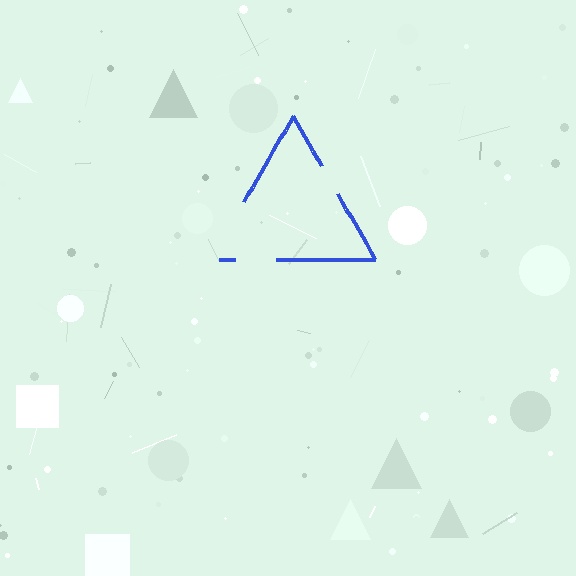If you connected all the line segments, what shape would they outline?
They would outline a triangle.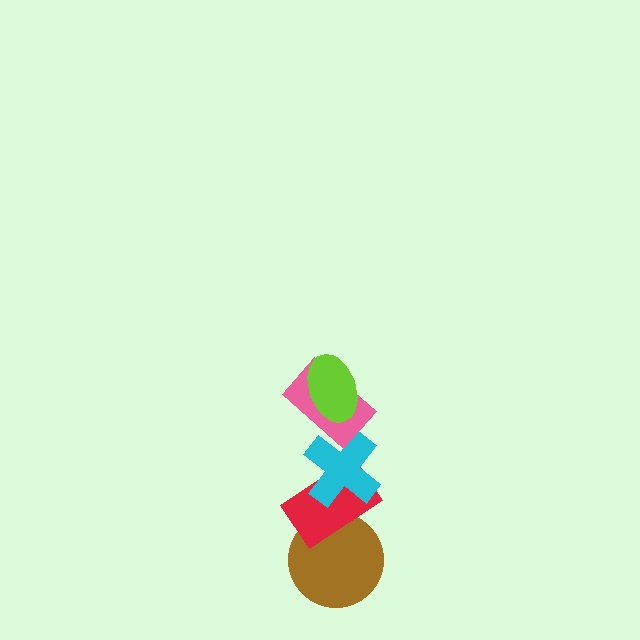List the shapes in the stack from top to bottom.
From top to bottom: the lime ellipse, the pink rectangle, the cyan cross, the red rectangle, the brown circle.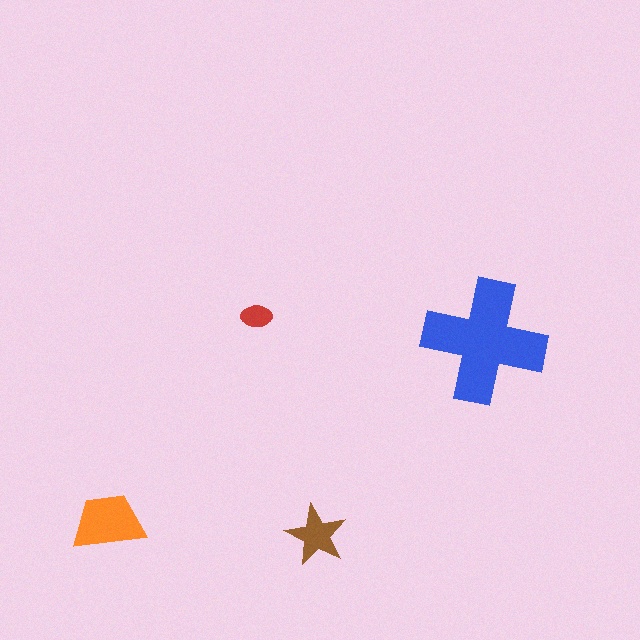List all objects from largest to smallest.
The blue cross, the orange trapezoid, the brown star, the red ellipse.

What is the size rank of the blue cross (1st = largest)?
1st.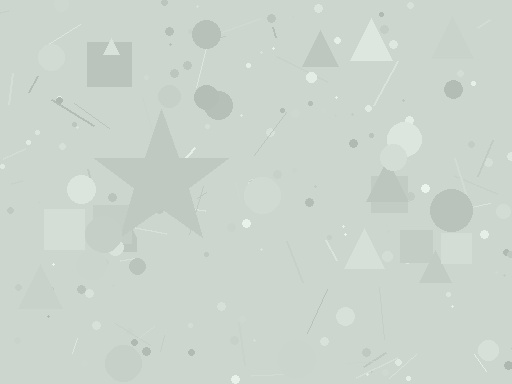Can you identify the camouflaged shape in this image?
The camouflaged shape is a star.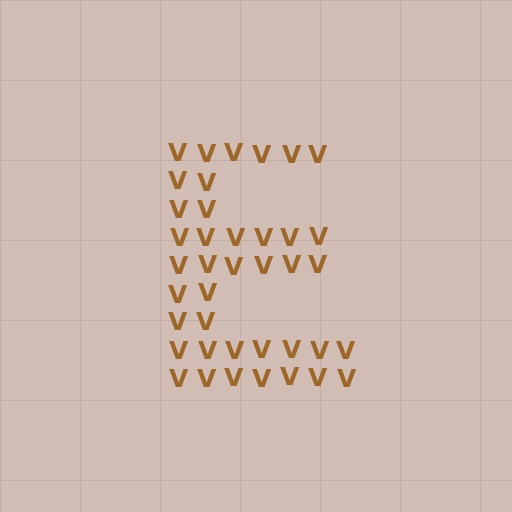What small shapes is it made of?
It is made of small letter V's.